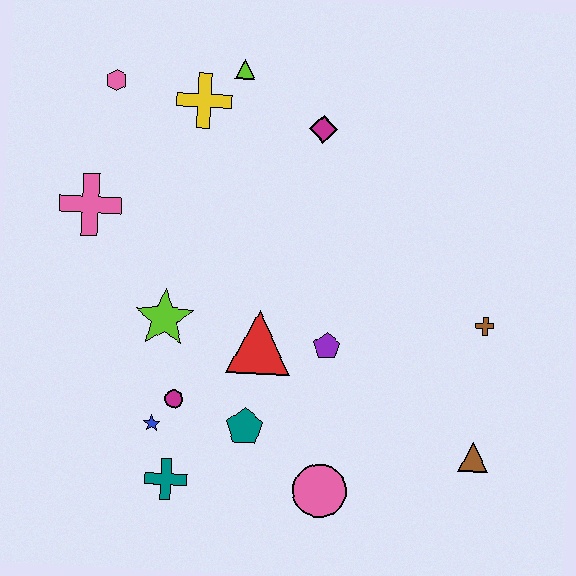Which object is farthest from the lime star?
The brown triangle is farthest from the lime star.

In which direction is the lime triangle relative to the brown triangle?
The lime triangle is above the brown triangle.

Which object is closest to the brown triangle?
The brown cross is closest to the brown triangle.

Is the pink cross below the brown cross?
No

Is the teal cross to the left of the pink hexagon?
No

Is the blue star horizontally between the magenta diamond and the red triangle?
No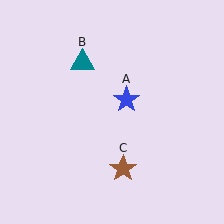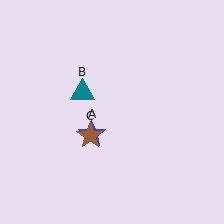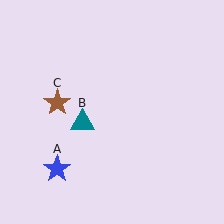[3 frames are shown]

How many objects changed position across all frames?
3 objects changed position: blue star (object A), teal triangle (object B), brown star (object C).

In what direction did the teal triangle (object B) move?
The teal triangle (object B) moved down.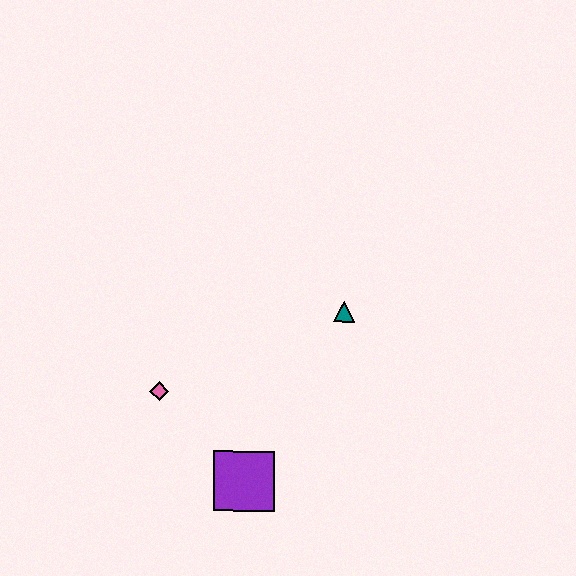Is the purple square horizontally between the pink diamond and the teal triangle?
Yes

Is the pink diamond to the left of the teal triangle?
Yes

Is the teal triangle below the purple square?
No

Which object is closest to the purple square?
The pink diamond is closest to the purple square.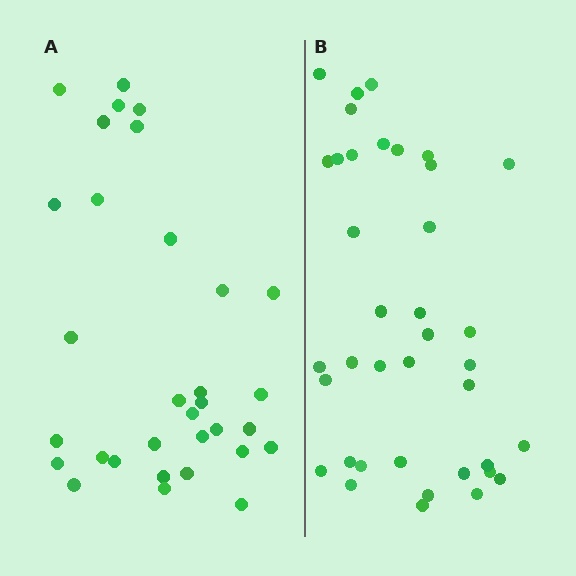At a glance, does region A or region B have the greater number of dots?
Region B (the right region) has more dots.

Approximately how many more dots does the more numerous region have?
Region B has about 6 more dots than region A.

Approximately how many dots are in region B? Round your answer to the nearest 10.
About 40 dots. (The exact count is 38, which rounds to 40.)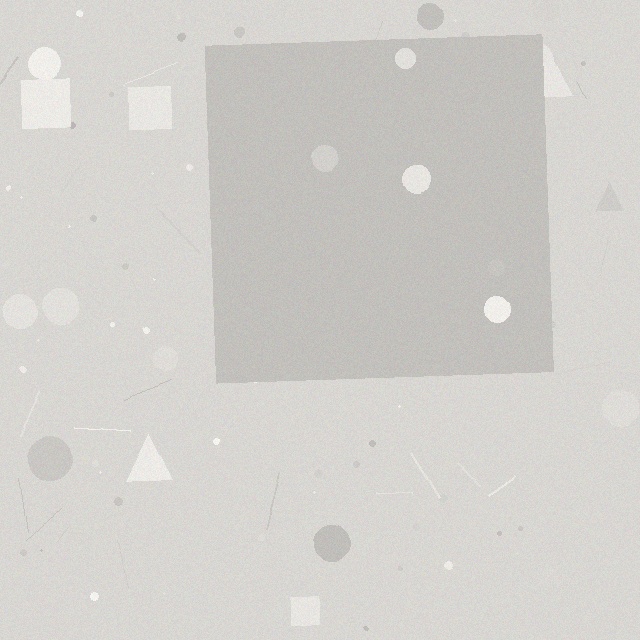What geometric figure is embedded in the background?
A square is embedded in the background.